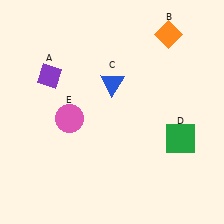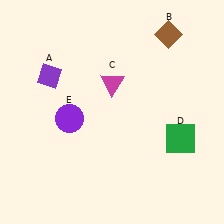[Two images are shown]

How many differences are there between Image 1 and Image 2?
There are 3 differences between the two images.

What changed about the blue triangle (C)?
In Image 1, C is blue. In Image 2, it changed to magenta.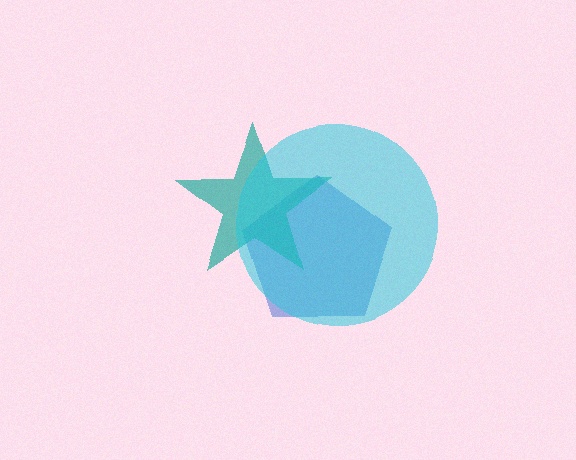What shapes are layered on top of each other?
The layered shapes are: a blue pentagon, a teal star, a cyan circle.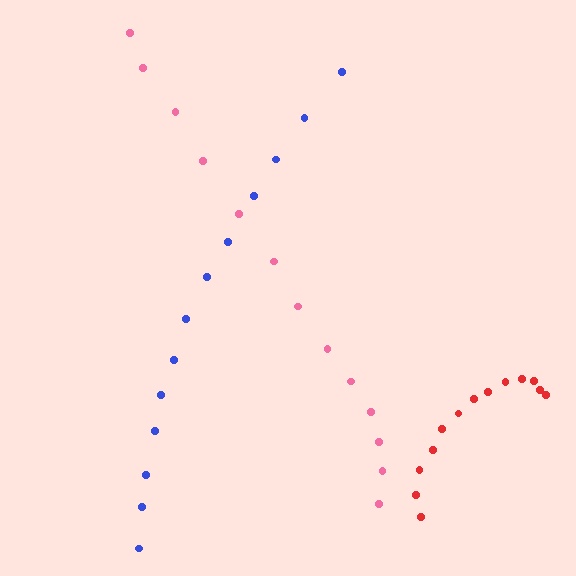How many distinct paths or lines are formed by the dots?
There are 3 distinct paths.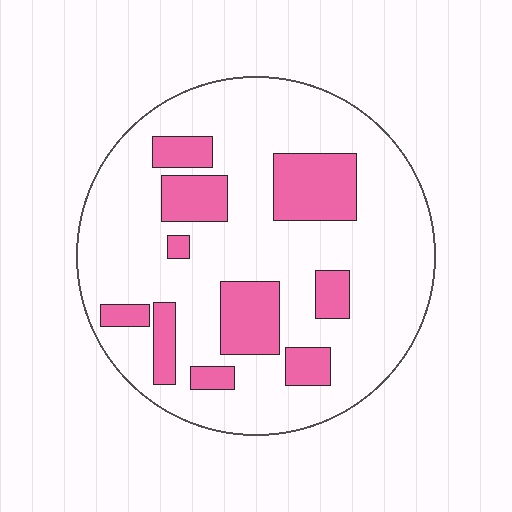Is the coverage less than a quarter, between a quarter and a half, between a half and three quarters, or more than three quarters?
Less than a quarter.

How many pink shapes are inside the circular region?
10.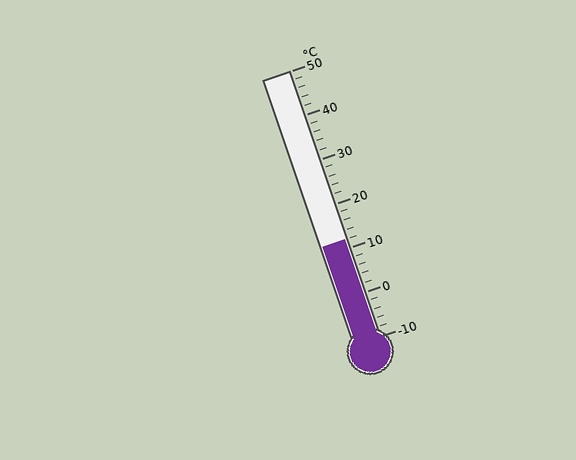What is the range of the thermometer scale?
The thermometer scale ranges from -10°C to 50°C.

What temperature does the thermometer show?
The thermometer shows approximately 12°C.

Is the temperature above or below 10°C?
The temperature is above 10°C.